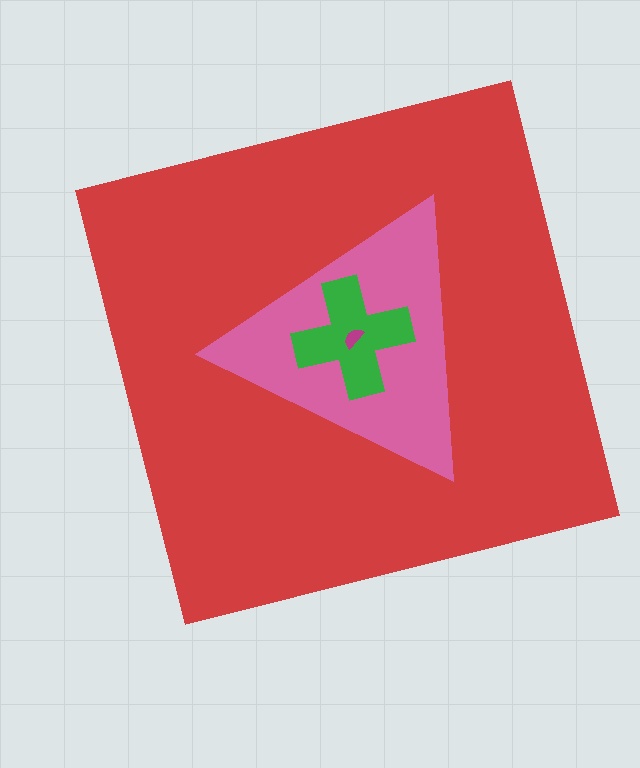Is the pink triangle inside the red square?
Yes.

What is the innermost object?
The magenta semicircle.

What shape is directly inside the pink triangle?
The green cross.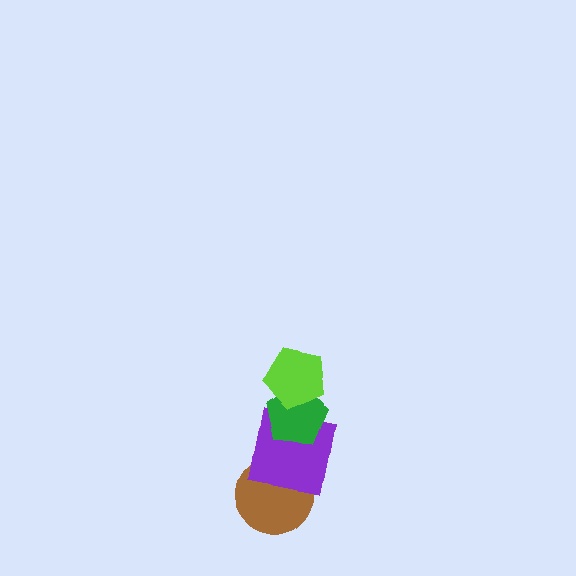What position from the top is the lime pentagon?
The lime pentagon is 1st from the top.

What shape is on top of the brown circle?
The purple square is on top of the brown circle.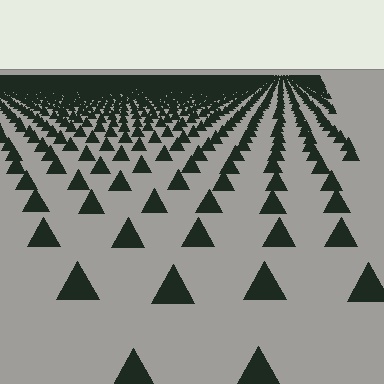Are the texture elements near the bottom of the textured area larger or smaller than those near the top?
Larger. Near the bottom, elements are closer to the viewer and appear at a bigger on-screen size.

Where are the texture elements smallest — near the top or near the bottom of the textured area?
Near the top.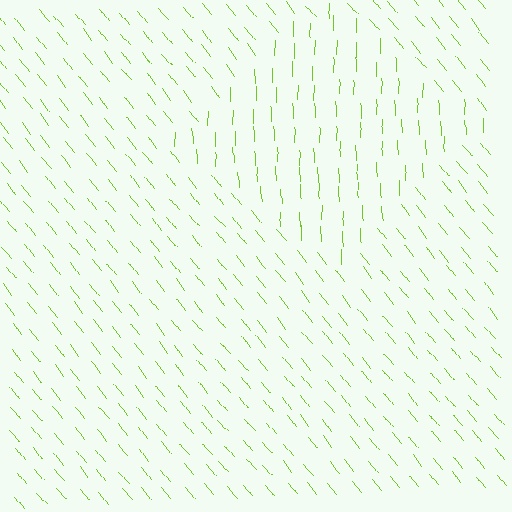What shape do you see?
I see a diamond.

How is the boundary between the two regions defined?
The boundary is defined purely by a change in line orientation (approximately 39 degrees difference). All lines are the same color and thickness.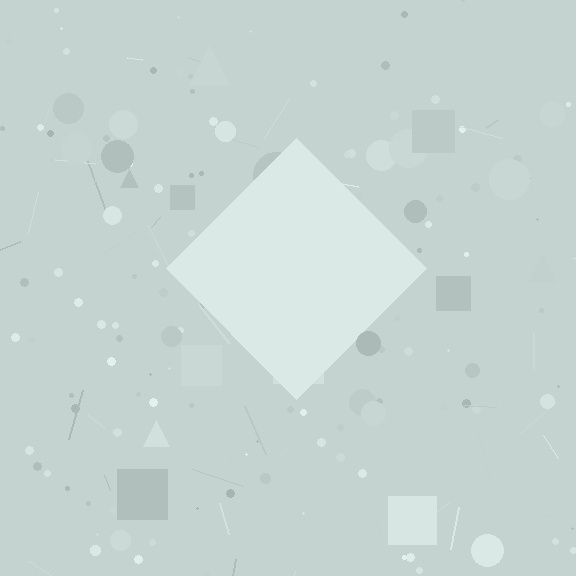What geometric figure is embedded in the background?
A diamond is embedded in the background.